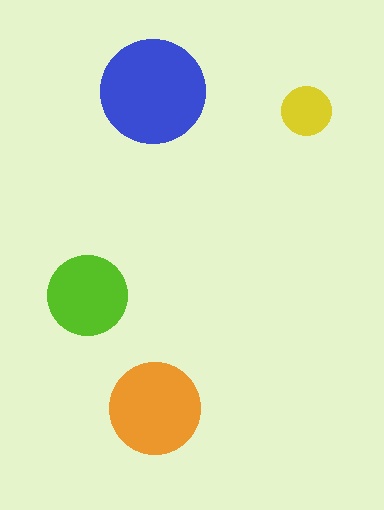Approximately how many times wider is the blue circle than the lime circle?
About 1.5 times wider.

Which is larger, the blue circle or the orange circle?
The blue one.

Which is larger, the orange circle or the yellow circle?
The orange one.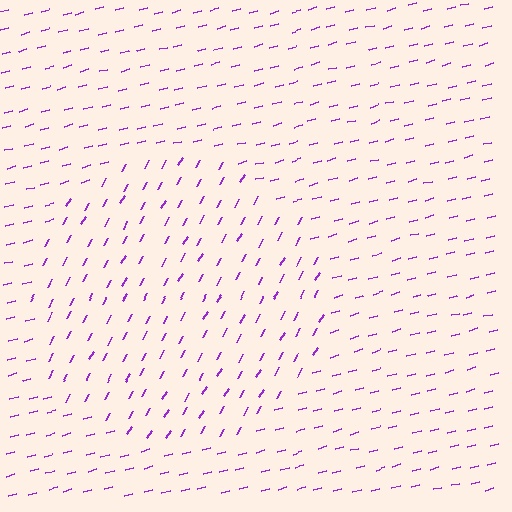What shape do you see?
I see a circle.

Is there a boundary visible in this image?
Yes, there is a texture boundary formed by a change in line orientation.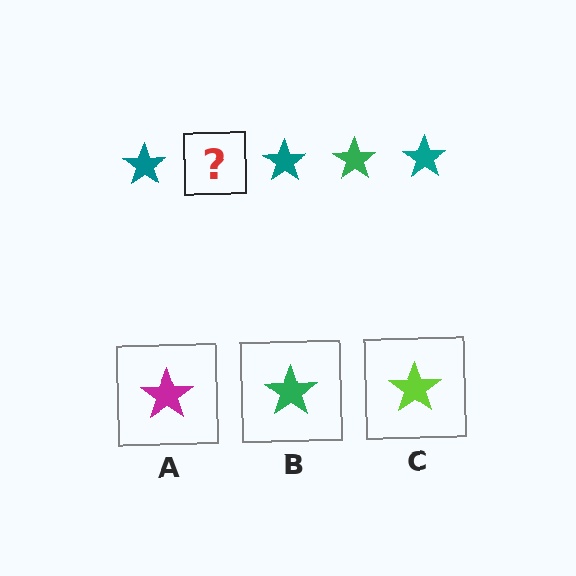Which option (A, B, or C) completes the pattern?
B.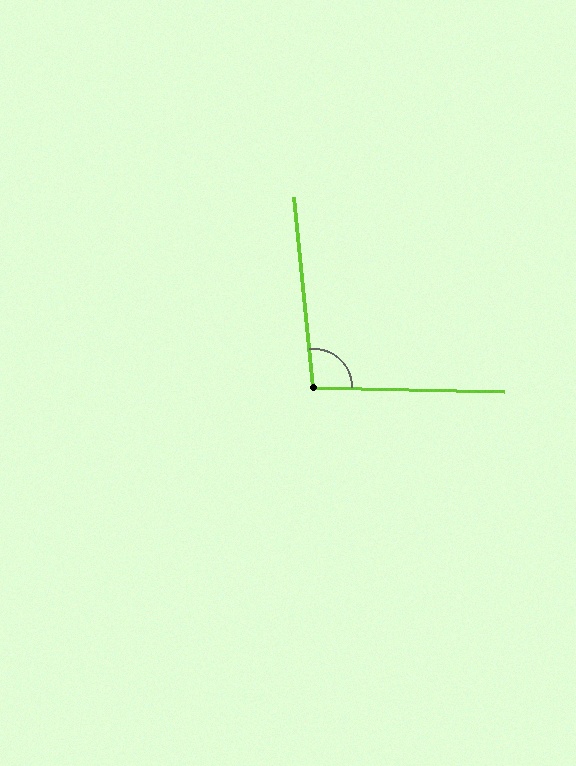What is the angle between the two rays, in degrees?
Approximately 97 degrees.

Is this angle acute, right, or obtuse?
It is obtuse.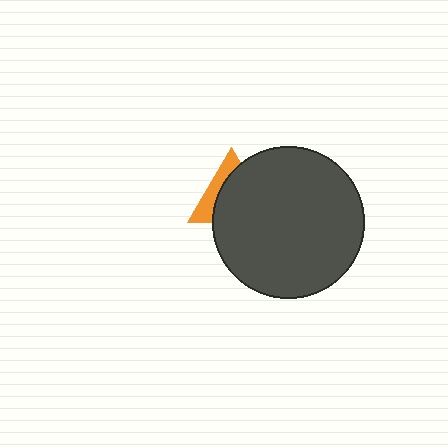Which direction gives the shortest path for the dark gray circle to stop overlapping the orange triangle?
Moving toward the lower-right gives the shortest separation.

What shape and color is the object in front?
The object in front is a dark gray circle.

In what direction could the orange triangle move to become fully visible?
The orange triangle could move toward the upper-left. That would shift it out from behind the dark gray circle entirely.